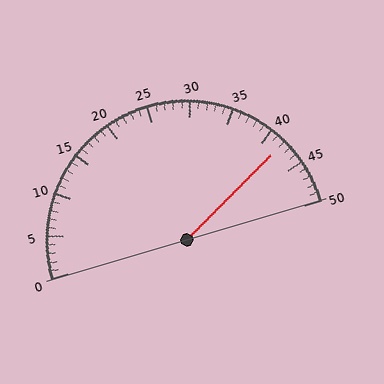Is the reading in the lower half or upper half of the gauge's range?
The reading is in the upper half of the range (0 to 50).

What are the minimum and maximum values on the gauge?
The gauge ranges from 0 to 50.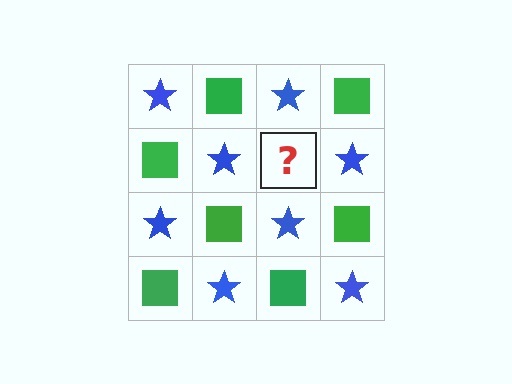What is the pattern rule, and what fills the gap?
The rule is that it alternates blue star and green square in a checkerboard pattern. The gap should be filled with a green square.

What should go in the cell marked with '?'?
The missing cell should contain a green square.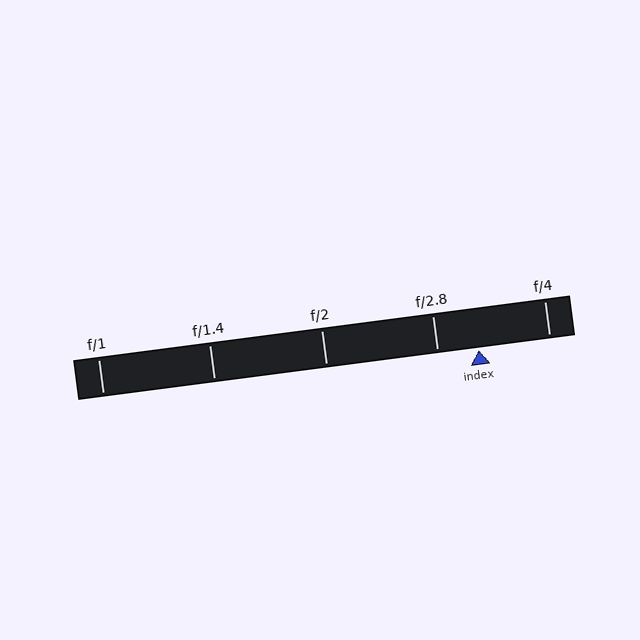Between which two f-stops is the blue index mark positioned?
The index mark is between f/2.8 and f/4.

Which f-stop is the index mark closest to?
The index mark is closest to f/2.8.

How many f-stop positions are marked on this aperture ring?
There are 5 f-stop positions marked.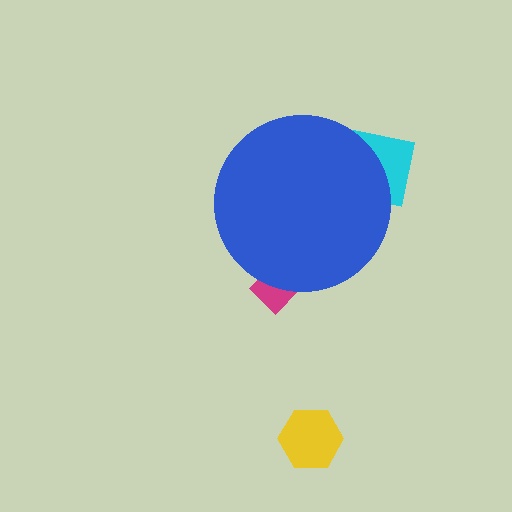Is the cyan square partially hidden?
Yes, the cyan square is partially hidden behind the blue circle.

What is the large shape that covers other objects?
A blue circle.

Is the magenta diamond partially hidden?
Yes, the magenta diamond is partially hidden behind the blue circle.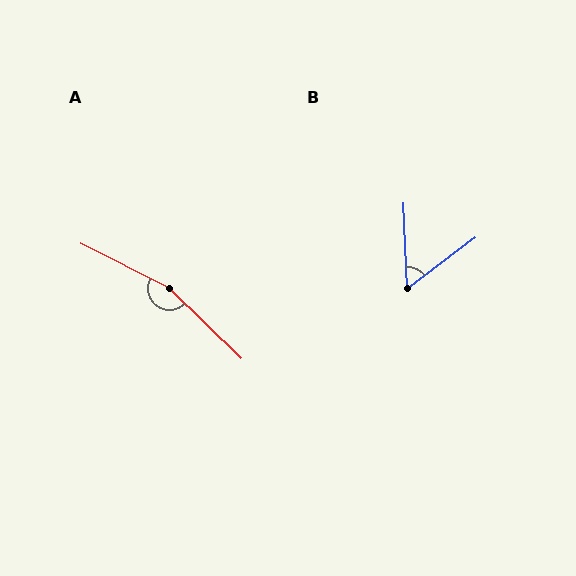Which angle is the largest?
A, at approximately 163 degrees.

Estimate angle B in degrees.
Approximately 56 degrees.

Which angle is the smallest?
B, at approximately 56 degrees.